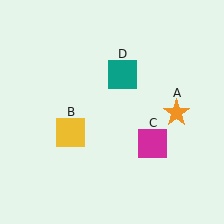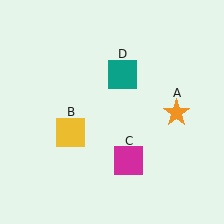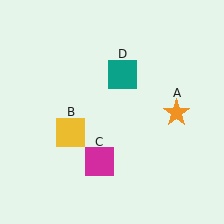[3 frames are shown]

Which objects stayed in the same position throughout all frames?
Orange star (object A) and yellow square (object B) and teal square (object D) remained stationary.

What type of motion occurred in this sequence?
The magenta square (object C) rotated clockwise around the center of the scene.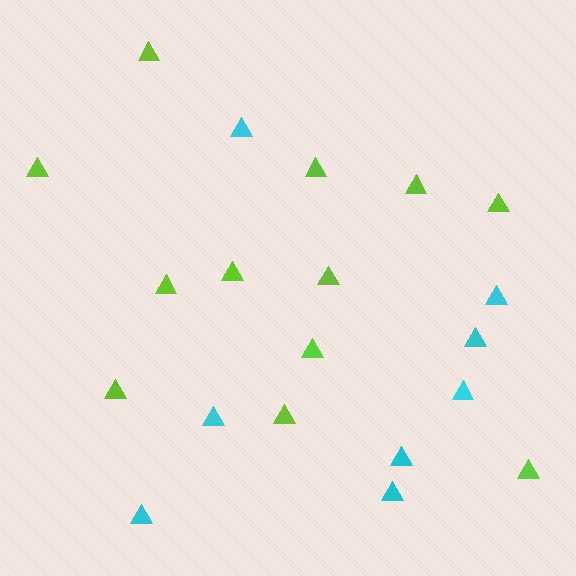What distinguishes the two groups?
There are 2 groups: one group of cyan triangles (8) and one group of lime triangles (12).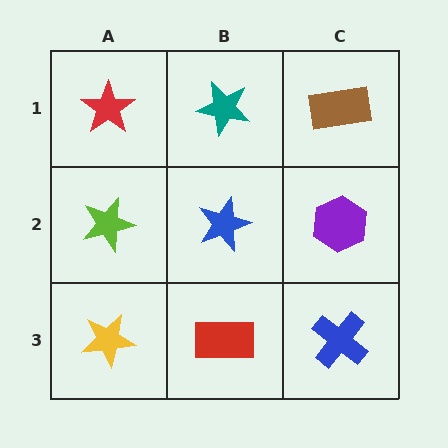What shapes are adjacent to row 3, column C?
A purple hexagon (row 2, column C), a red rectangle (row 3, column B).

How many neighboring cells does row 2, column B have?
4.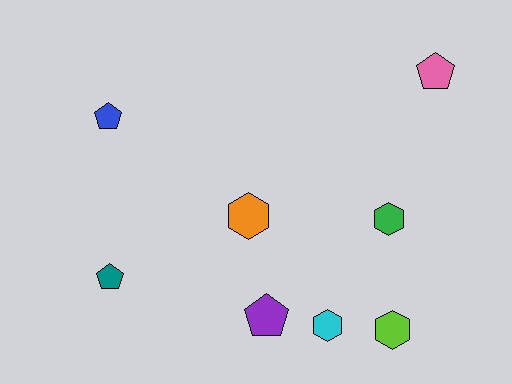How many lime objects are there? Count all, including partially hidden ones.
There is 1 lime object.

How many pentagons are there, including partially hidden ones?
There are 4 pentagons.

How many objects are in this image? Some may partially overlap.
There are 8 objects.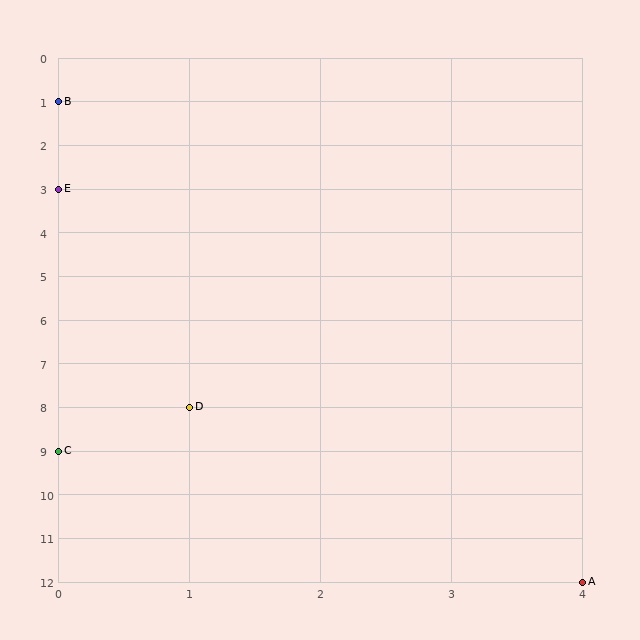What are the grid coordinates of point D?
Point D is at grid coordinates (1, 8).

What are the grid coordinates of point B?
Point B is at grid coordinates (0, 1).